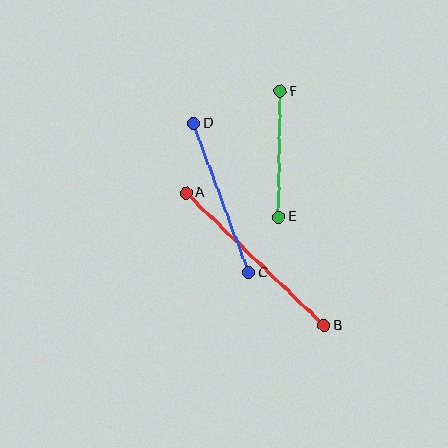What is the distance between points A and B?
The distance is approximately 192 pixels.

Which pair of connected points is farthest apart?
Points A and B are farthest apart.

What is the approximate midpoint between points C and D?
The midpoint is at approximately (221, 198) pixels.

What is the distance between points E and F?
The distance is approximately 126 pixels.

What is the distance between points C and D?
The distance is approximately 159 pixels.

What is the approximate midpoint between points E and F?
The midpoint is at approximately (279, 154) pixels.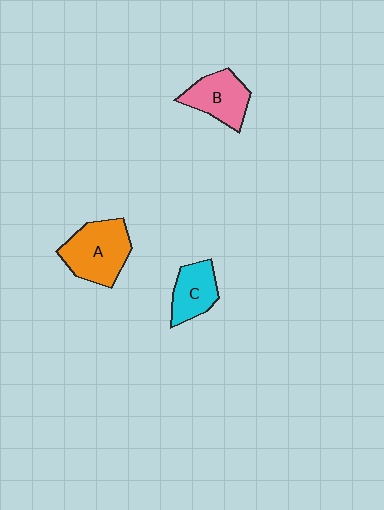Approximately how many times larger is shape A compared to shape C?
Approximately 1.5 times.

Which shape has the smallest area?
Shape C (cyan).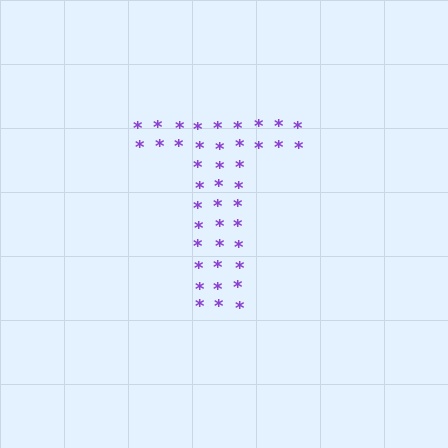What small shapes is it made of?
It is made of small asterisks.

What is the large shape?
The large shape is the letter T.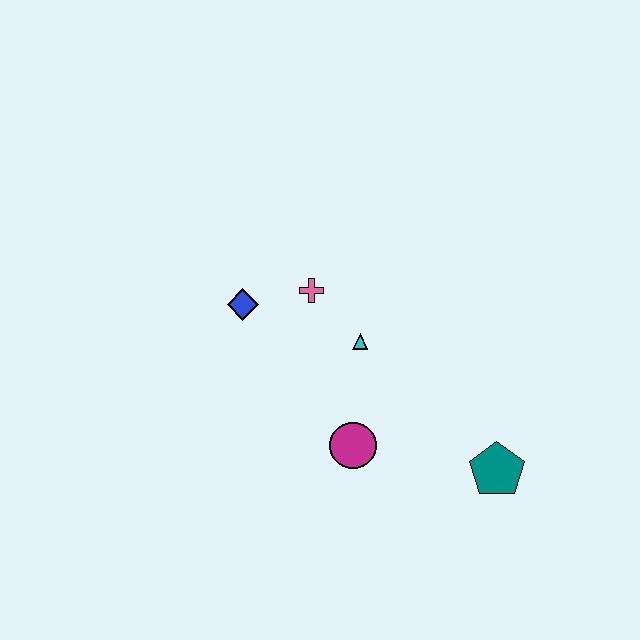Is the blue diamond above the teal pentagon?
Yes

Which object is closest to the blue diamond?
The pink cross is closest to the blue diamond.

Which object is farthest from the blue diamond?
The teal pentagon is farthest from the blue diamond.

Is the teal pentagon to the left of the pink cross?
No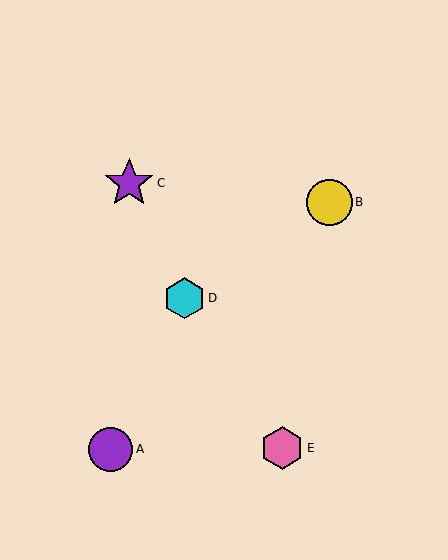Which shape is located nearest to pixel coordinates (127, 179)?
The purple star (labeled C) at (129, 183) is nearest to that location.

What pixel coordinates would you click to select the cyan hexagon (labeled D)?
Click at (185, 298) to select the cyan hexagon D.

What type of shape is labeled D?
Shape D is a cyan hexagon.